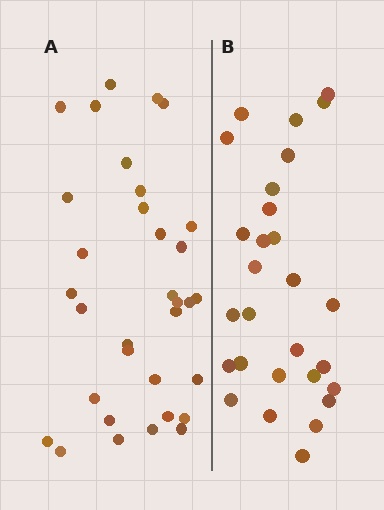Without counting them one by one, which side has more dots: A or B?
Region A (the left region) has more dots.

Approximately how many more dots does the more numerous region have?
Region A has about 5 more dots than region B.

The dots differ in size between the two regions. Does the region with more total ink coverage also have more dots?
No. Region B has more total ink coverage because its dots are larger, but region A actually contains more individual dots. Total area can be misleading — the number of items is what matters here.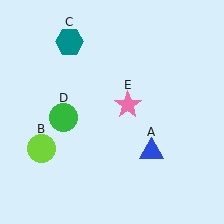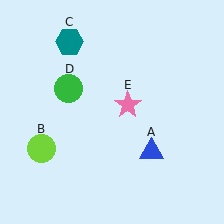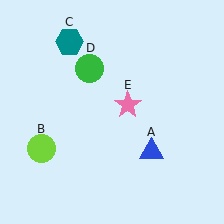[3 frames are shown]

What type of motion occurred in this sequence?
The green circle (object D) rotated clockwise around the center of the scene.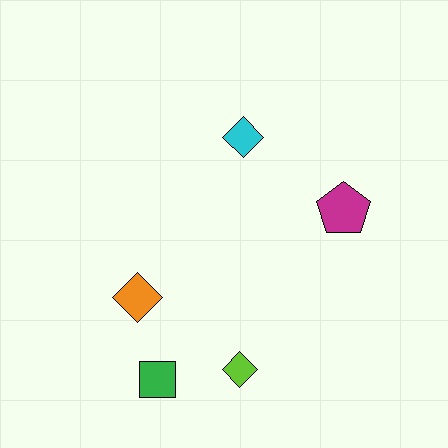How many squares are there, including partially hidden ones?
There is 1 square.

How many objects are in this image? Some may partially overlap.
There are 5 objects.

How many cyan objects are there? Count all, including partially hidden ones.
There is 1 cyan object.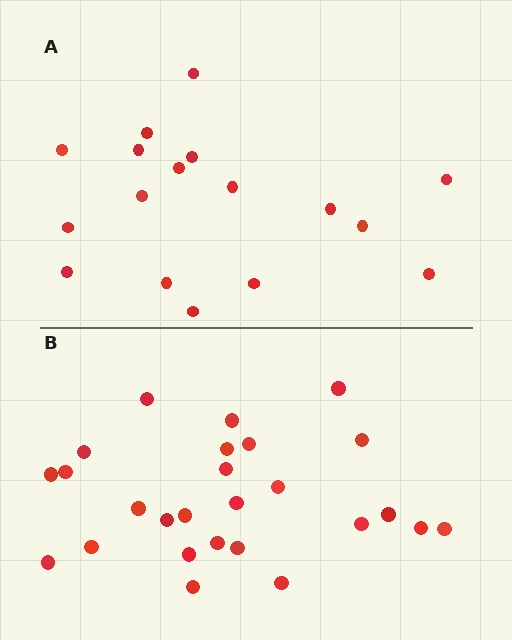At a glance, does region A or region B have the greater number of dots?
Region B (the bottom region) has more dots.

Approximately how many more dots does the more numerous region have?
Region B has roughly 8 or so more dots than region A.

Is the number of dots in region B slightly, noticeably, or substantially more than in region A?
Region B has substantially more. The ratio is roughly 1.5 to 1.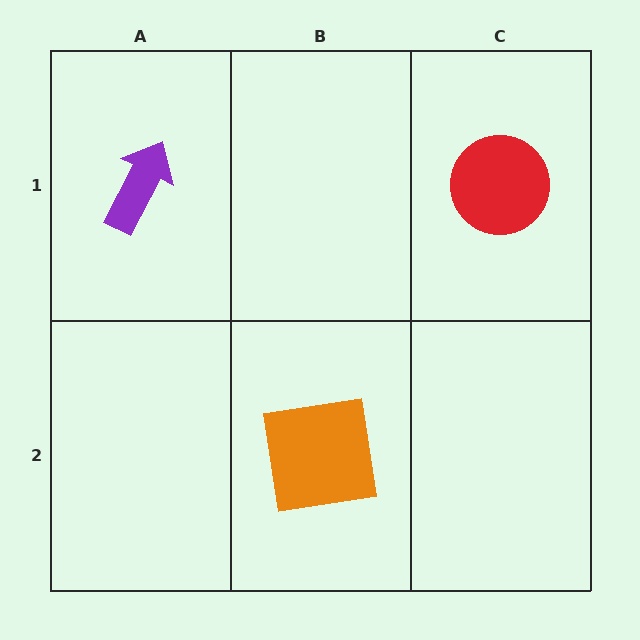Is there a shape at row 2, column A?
No, that cell is empty.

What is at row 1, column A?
A purple arrow.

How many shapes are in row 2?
1 shape.